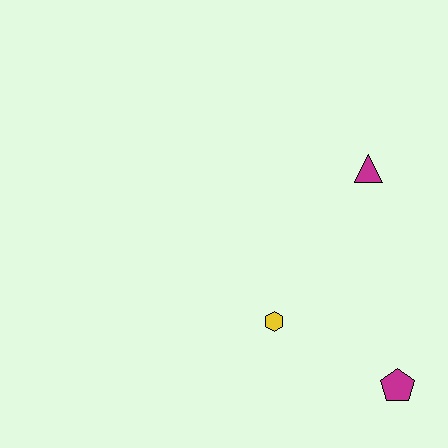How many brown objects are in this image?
There are no brown objects.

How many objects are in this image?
There are 3 objects.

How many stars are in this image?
There are no stars.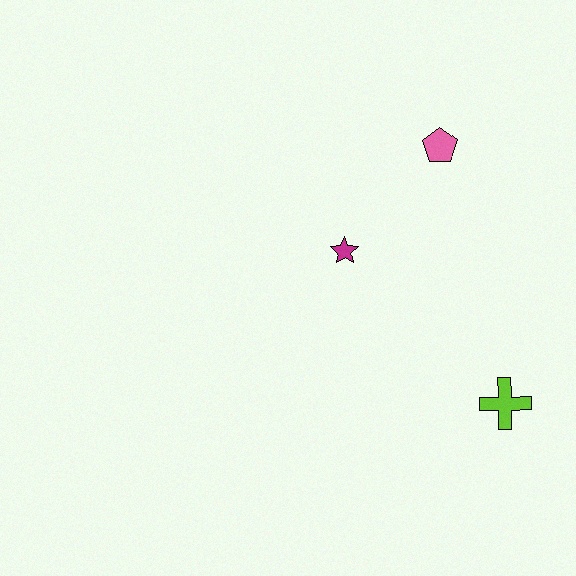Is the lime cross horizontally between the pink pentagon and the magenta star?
No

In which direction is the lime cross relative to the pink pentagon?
The lime cross is below the pink pentagon.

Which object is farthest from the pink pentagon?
The lime cross is farthest from the pink pentagon.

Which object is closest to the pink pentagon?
The magenta star is closest to the pink pentagon.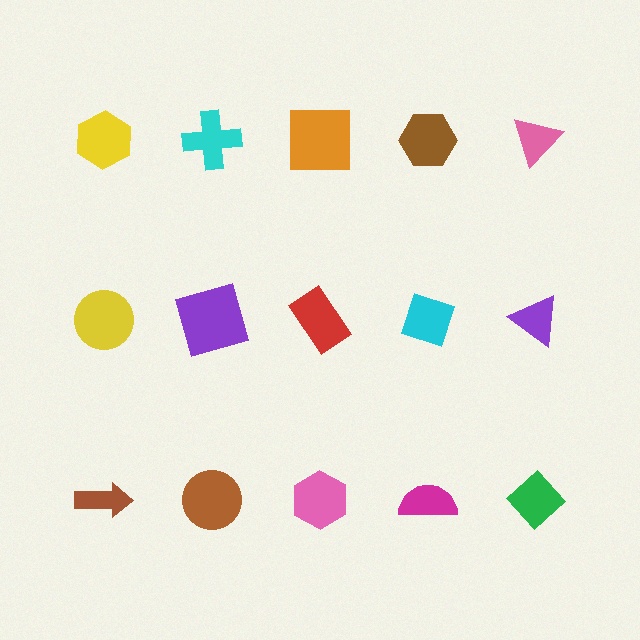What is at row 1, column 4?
A brown hexagon.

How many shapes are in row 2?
5 shapes.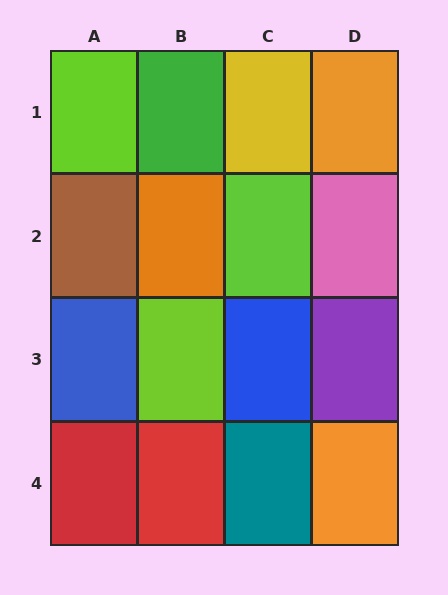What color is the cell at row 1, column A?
Lime.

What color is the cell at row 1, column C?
Yellow.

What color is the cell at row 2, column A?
Brown.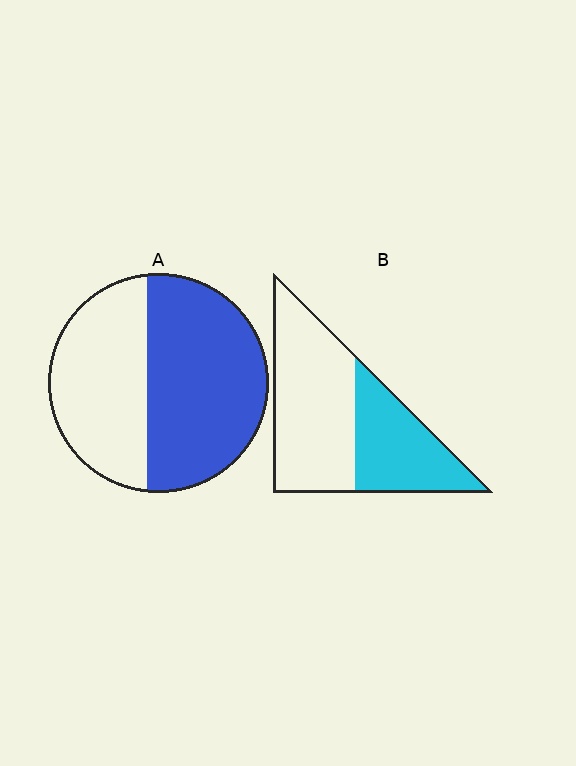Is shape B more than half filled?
No.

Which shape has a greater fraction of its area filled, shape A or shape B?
Shape A.